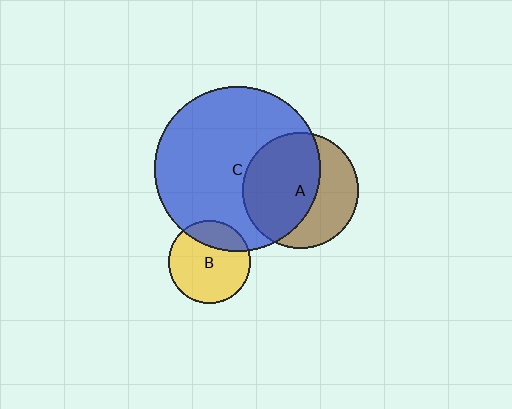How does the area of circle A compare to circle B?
Approximately 2.0 times.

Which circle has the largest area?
Circle C (blue).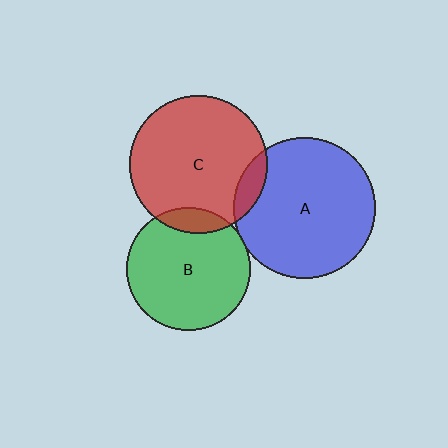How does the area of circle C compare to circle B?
Approximately 1.3 times.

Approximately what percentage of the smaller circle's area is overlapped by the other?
Approximately 5%.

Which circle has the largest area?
Circle A (blue).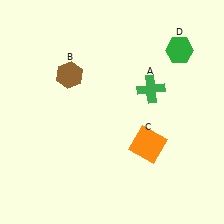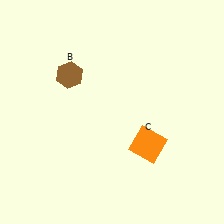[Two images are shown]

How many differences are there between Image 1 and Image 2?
There are 2 differences between the two images.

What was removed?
The green cross (A), the green hexagon (D) were removed in Image 2.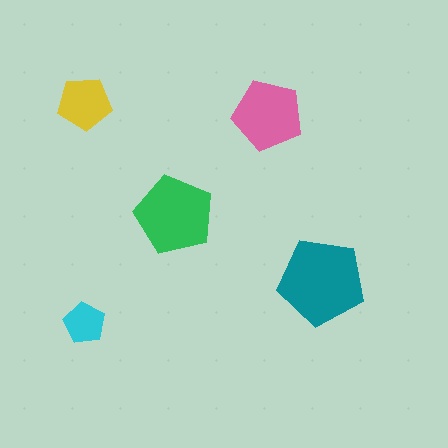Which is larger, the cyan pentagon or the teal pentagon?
The teal one.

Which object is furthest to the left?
The yellow pentagon is leftmost.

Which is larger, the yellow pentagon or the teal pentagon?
The teal one.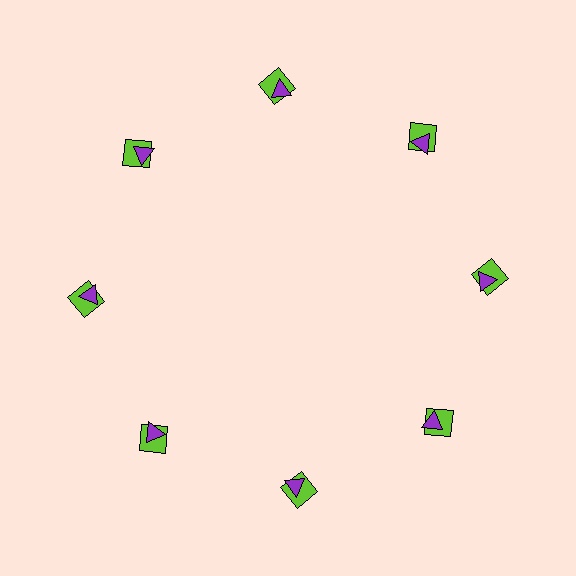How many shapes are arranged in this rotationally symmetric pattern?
There are 16 shapes, arranged in 8 groups of 2.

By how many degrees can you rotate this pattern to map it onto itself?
The pattern maps onto itself every 45 degrees of rotation.